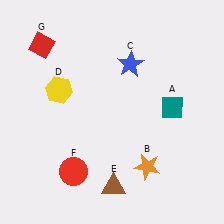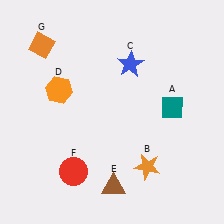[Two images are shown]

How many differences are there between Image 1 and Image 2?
There are 2 differences between the two images.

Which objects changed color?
D changed from yellow to orange. G changed from red to orange.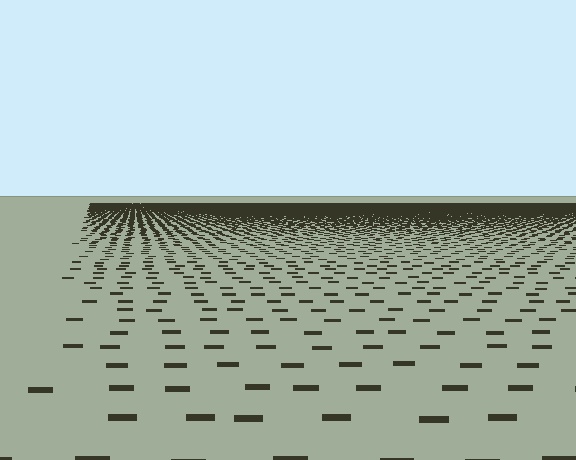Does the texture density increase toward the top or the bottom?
Density increases toward the top.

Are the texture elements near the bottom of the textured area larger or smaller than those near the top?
Larger. Near the bottom, elements are closer to the viewer and appear at a bigger on-screen size.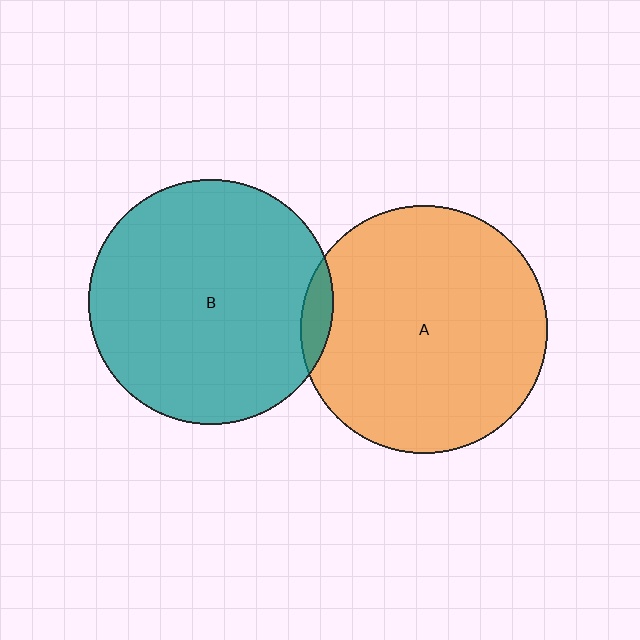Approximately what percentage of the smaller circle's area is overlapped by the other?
Approximately 5%.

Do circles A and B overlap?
Yes.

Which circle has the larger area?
Circle A (orange).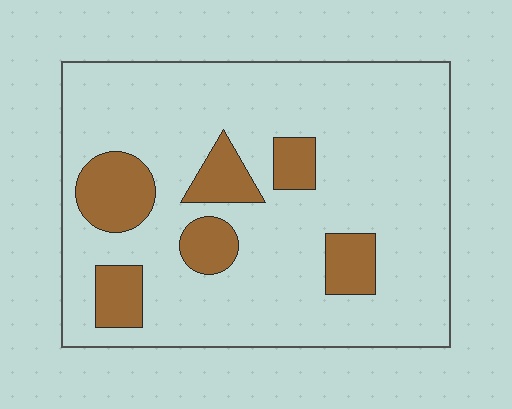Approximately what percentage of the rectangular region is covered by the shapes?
Approximately 20%.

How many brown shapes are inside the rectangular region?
6.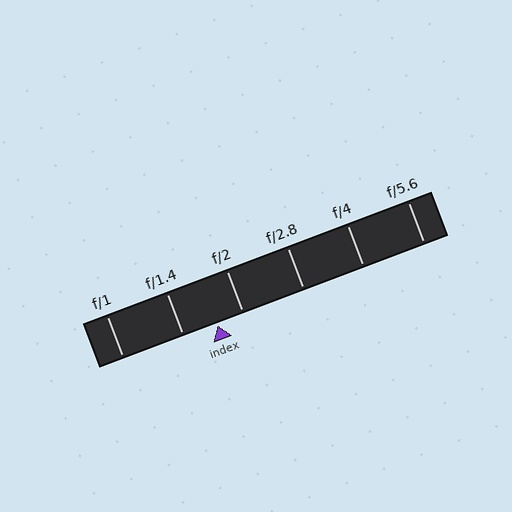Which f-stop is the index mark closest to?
The index mark is closest to f/2.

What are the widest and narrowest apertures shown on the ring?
The widest aperture shown is f/1 and the narrowest is f/5.6.